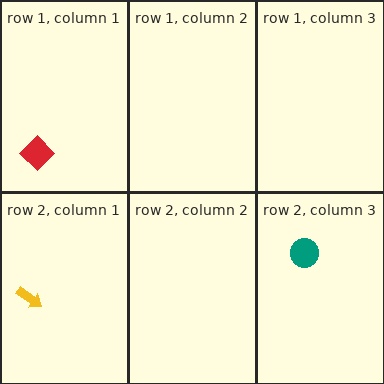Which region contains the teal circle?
The row 2, column 3 region.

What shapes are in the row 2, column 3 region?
The teal circle.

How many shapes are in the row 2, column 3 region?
1.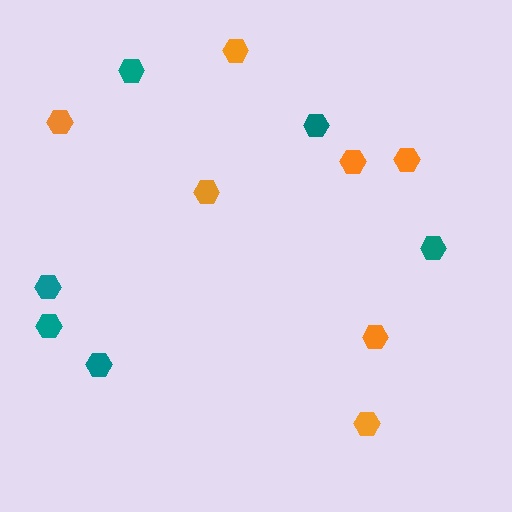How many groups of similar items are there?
There are 2 groups: one group of orange hexagons (7) and one group of teal hexagons (6).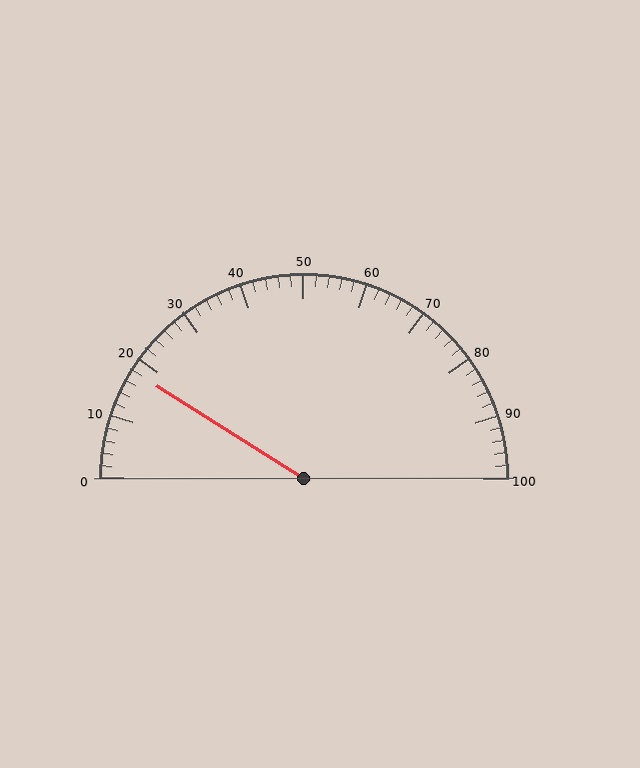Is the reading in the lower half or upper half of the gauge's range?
The reading is in the lower half of the range (0 to 100).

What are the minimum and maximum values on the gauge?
The gauge ranges from 0 to 100.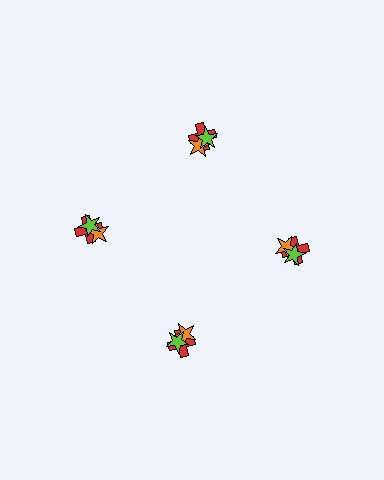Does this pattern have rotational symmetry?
Yes, this pattern has 4-fold rotational symmetry. It looks the same after rotating 90 degrees around the center.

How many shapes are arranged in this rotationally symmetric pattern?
There are 12 shapes, arranged in 4 groups of 3.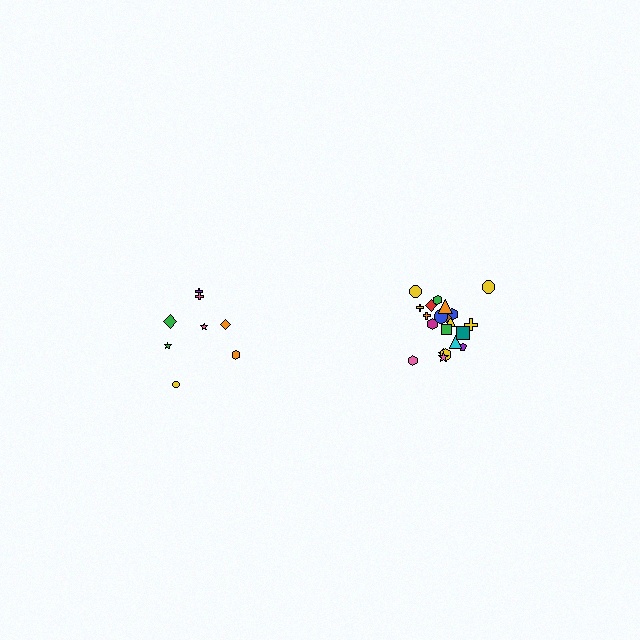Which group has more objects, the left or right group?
The right group.